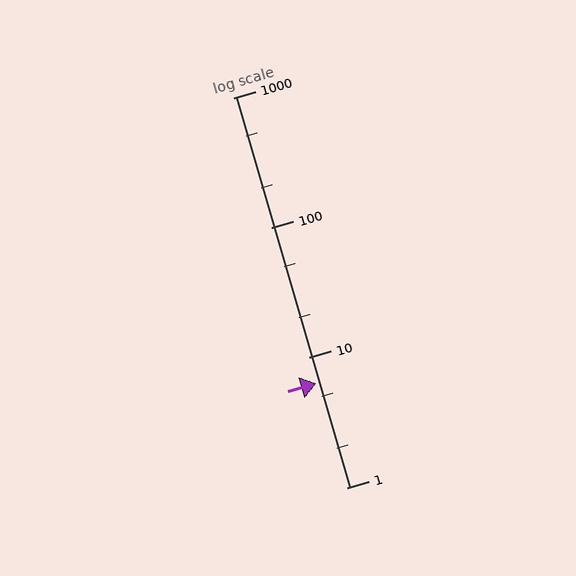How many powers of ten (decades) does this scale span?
The scale spans 3 decades, from 1 to 1000.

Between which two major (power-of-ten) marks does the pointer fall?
The pointer is between 1 and 10.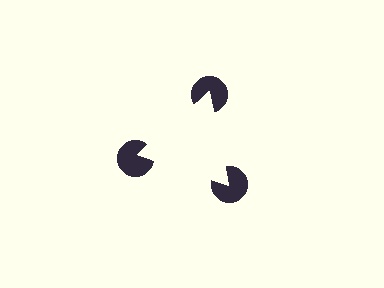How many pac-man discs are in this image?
There are 3 — one at each vertex of the illusory triangle.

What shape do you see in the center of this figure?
An illusory triangle — its edges are inferred from the aligned wedge cuts in the pac-man discs, not physically drawn.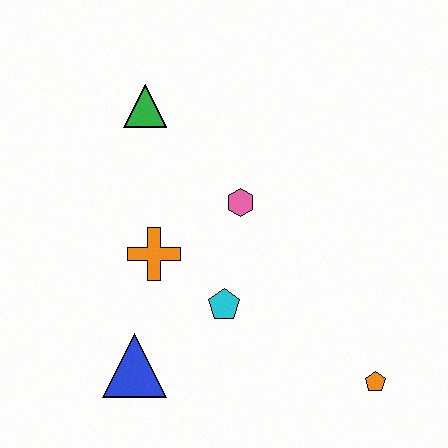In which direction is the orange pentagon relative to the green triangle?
The orange pentagon is below the green triangle.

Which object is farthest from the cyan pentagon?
The green triangle is farthest from the cyan pentagon.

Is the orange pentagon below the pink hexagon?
Yes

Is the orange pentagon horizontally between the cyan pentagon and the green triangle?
No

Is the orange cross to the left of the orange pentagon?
Yes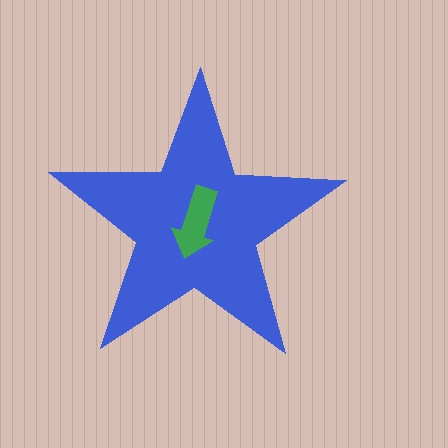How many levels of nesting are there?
2.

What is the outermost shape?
The blue star.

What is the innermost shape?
The green arrow.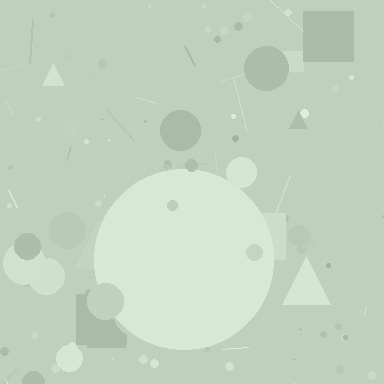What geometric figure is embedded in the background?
A circle is embedded in the background.